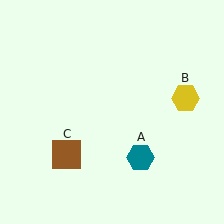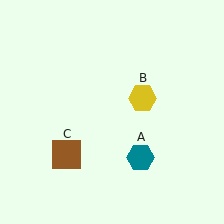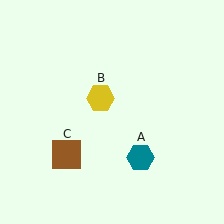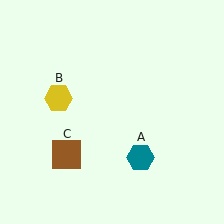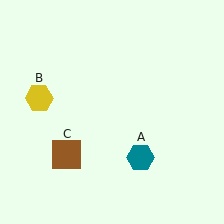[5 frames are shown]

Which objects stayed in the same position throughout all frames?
Teal hexagon (object A) and brown square (object C) remained stationary.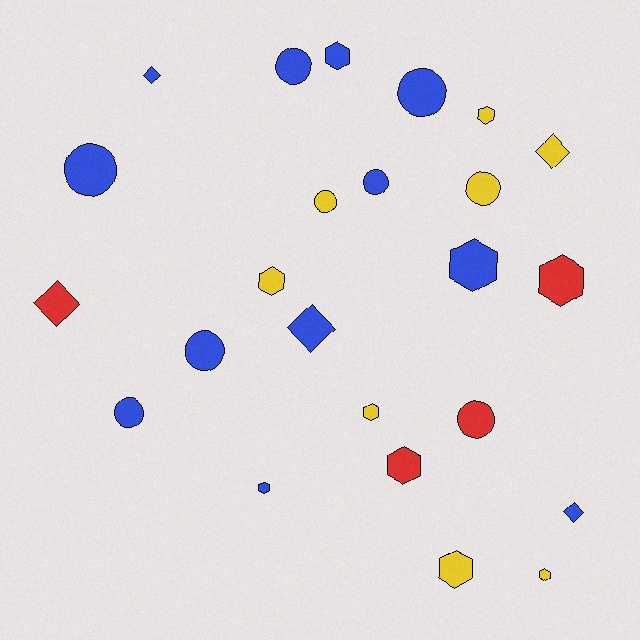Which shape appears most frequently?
Hexagon, with 10 objects.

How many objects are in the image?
There are 24 objects.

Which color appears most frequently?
Blue, with 12 objects.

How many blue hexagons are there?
There are 3 blue hexagons.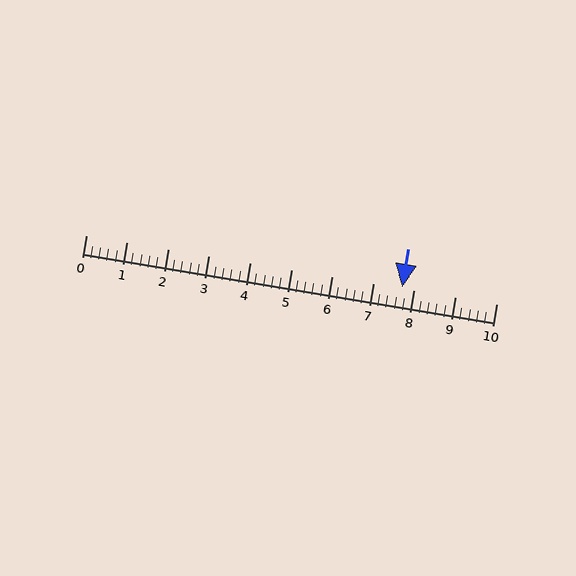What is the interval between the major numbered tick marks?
The major tick marks are spaced 1 units apart.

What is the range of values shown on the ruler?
The ruler shows values from 0 to 10.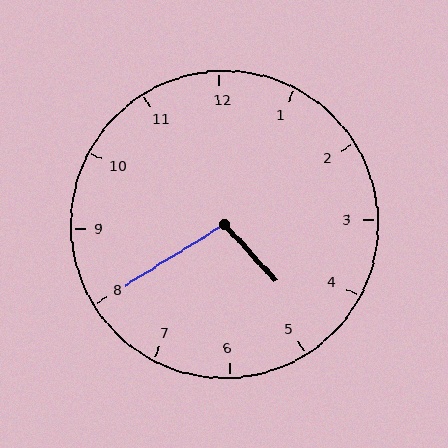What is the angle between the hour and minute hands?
Approximately 100 degrees.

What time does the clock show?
4:40.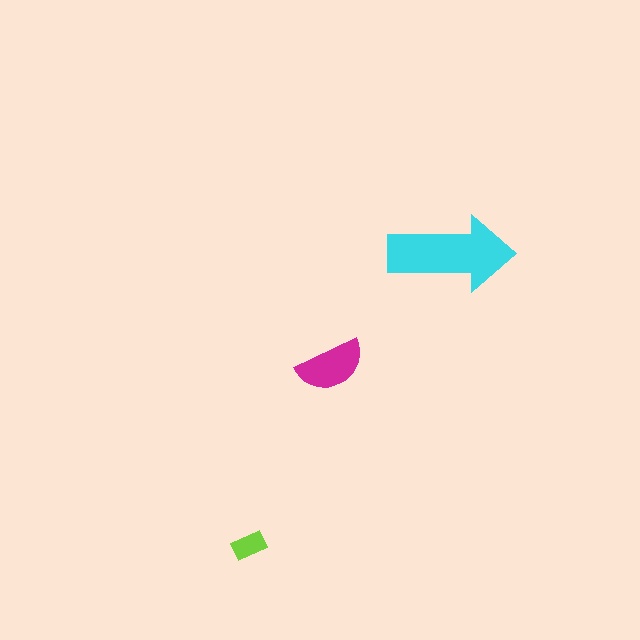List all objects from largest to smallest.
The cyan arrow, the magenta semicircle, the lime rectangle.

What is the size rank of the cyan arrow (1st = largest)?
1st.